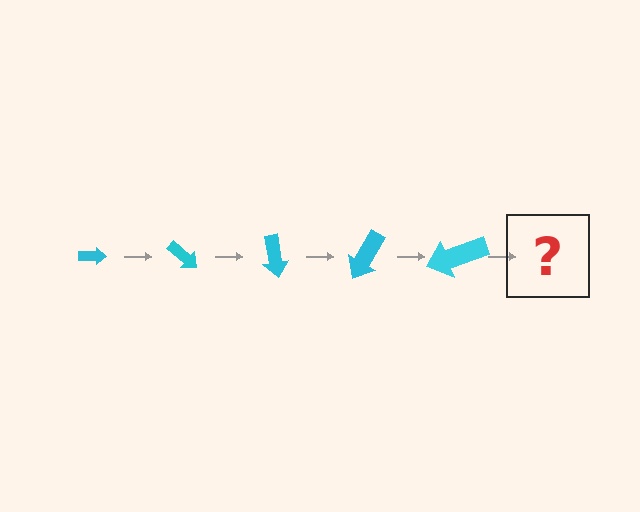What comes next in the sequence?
The next element should be an arrow, larger than the previous one and rotated 200 degrees from the start.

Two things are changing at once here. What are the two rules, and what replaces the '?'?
The two rules are that the arrow grows larger each step and it rotates 40 degrees each step. The '?' should be an arrow, larger than the previous one and rotated 200 degrees from the start.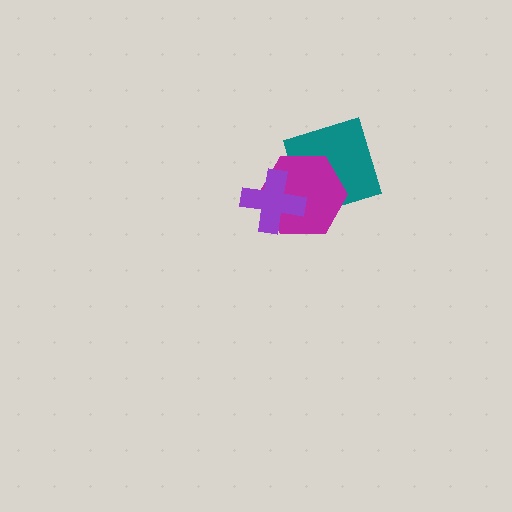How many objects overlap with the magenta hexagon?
2 objects overlap with the magenta hexagon.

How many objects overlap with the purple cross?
1 object overlaps with the purple cross.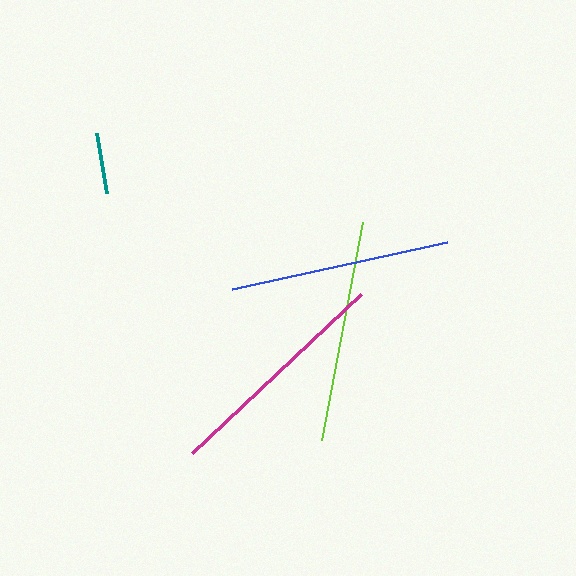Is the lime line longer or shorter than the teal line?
The lime line is longer than the teal line.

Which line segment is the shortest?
The teal line is the shortest at approximately 61 pixels.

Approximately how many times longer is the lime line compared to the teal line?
The lime line is approximately 3.7 times the length of the teal line.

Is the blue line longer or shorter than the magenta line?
The magenta line is longer than the blue line.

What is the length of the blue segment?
The blue segment is approximately 221 pixels long.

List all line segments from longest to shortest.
From longest to shortest: magenta, lime, blue, teal.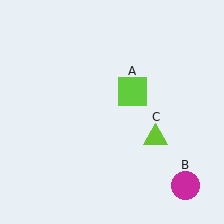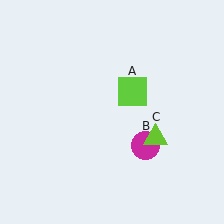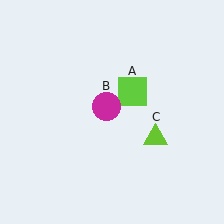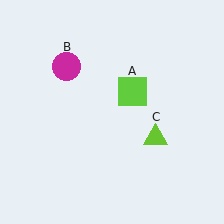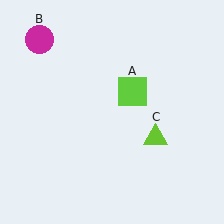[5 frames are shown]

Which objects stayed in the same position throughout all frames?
Lime square (object A) and lime triangle (object C) remained stationary.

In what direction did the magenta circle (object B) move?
The magenta circle (object B) moved up and to the left.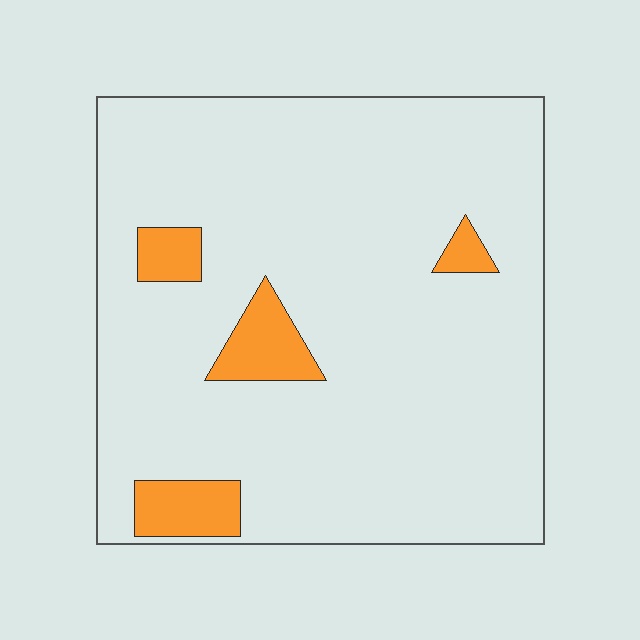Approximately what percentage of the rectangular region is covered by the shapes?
Approximately 10%.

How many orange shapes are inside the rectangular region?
4.